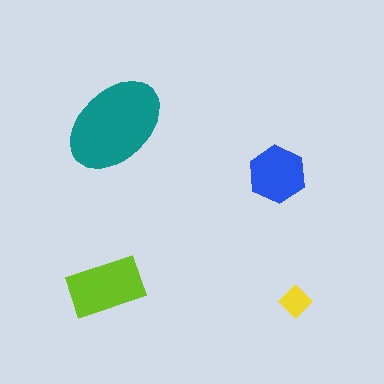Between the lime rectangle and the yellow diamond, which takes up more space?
The lime rectangle.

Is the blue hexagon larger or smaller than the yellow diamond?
Larger.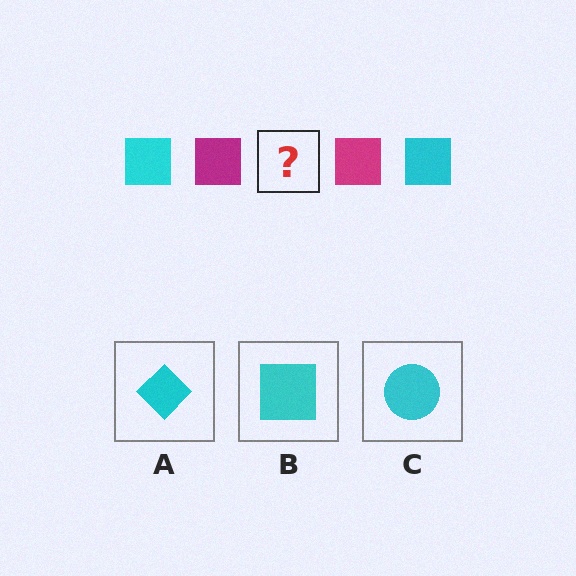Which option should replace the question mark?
Option B.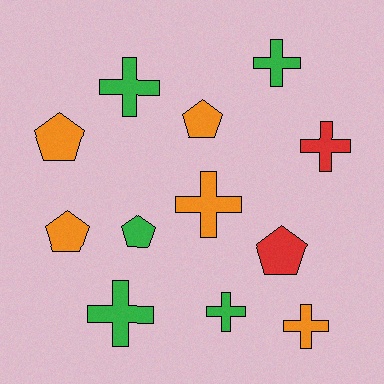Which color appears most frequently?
Green, with 5 objects.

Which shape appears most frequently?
Cross, with 7 objects.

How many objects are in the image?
There are 12 objects.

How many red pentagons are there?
There is 1 red pentagon.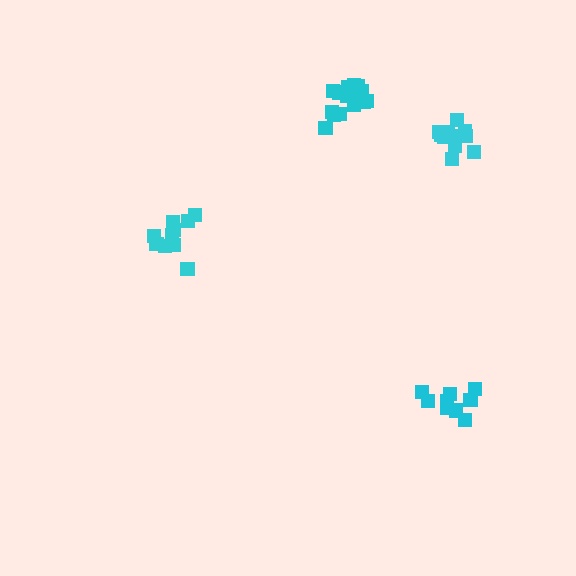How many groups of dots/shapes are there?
There are 4 groups.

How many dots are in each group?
Group 1: 10 dots, Group 2: 11 dots, Group 3: 11 dots, Group 4: 15 dots (47 total).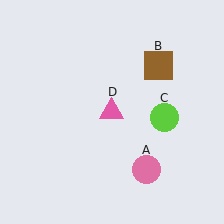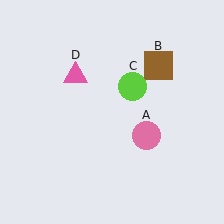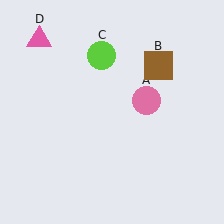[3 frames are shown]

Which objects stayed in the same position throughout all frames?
Brown square (object B) remained stationary.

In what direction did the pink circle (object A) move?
The pink circle (object A) moved up.